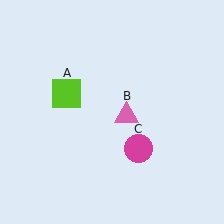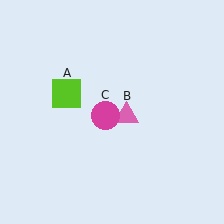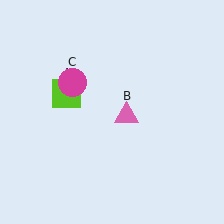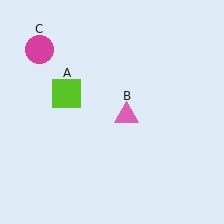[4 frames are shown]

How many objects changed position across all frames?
1 object changed position: magenta circle (object C).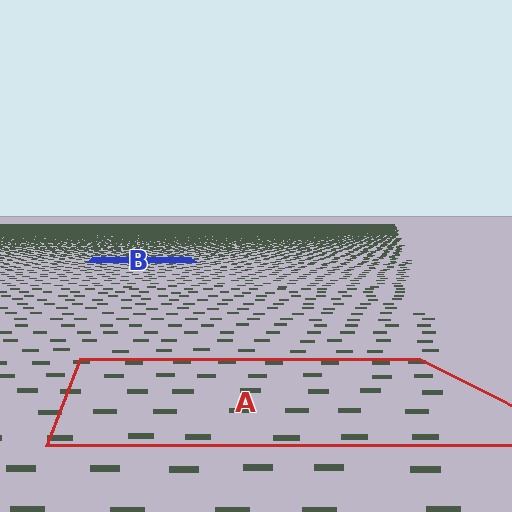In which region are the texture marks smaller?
The texture marks are smaller in region B, because it is farther away.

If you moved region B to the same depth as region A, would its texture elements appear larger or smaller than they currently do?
They would appear larger. At a closer depth, the same texture elements are projected at a bigger on-screen size.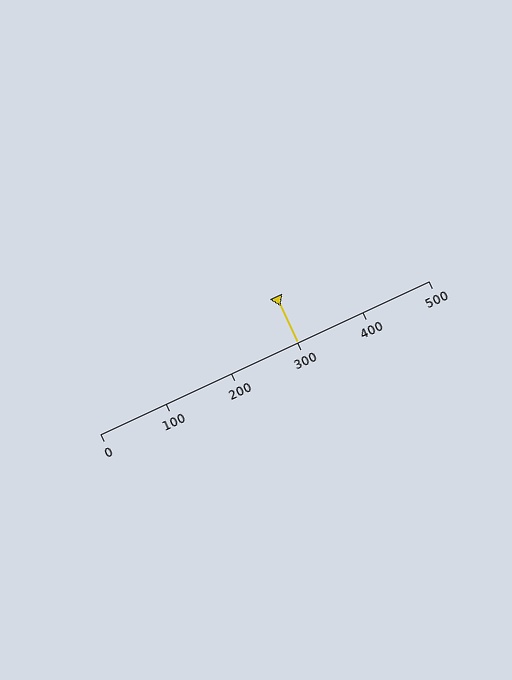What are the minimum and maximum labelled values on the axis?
The axis runs from 0 to 500.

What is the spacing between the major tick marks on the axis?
The major ticks are spaced 100 apart.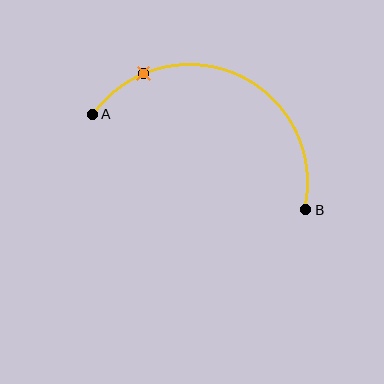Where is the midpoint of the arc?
The arc midpoint is the point on the curve farthest from the straight line joining A and B. It sits above that line.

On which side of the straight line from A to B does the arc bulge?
The arc bulges above the straight line connecting A and B.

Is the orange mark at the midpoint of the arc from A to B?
No. The orange mark lies on the arc but is closer to endpoint A. The arc midpoint would be at the point on the curve equidistant along the arc from both A and B.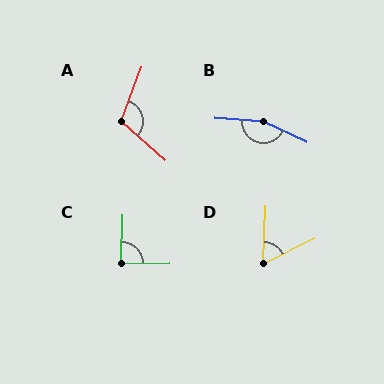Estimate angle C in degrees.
Approximately 87 degrees.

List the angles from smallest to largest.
D (62°), C (87°), A (111°), B (159°).